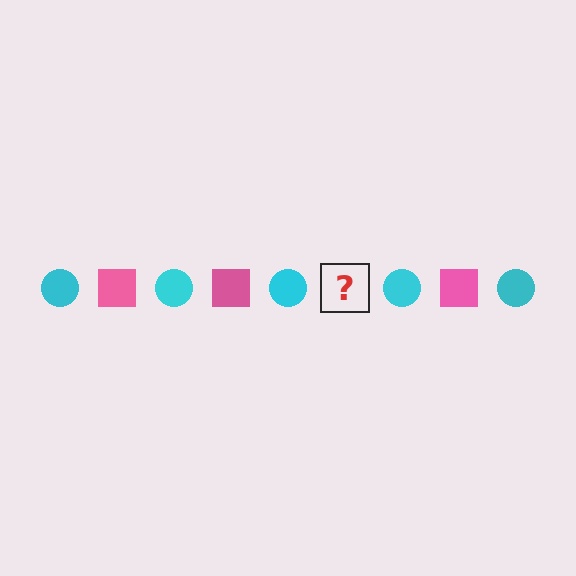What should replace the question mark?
The question mark should be replaced with a pink square.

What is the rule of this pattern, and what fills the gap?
The rule is that the pattern alternates between cyan circle and pink square. The gap should be filled with a pink square.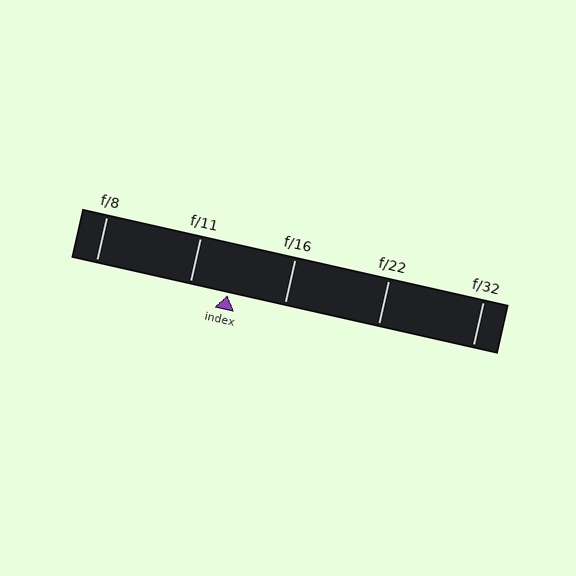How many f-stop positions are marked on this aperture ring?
There are 5 f-stop positions marked.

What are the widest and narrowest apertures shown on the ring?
The widest aperture shown is f/8 and the narrowest is f/32.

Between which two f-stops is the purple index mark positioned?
The index mark is between f/11 and f/16.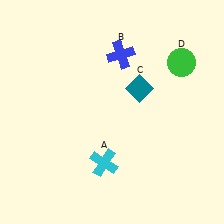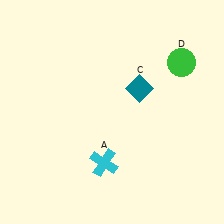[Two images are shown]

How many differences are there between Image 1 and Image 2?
There is 1 difference between the two images.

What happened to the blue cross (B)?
The blue cross (B) was removed in Image 2. It was in the top-right area of Image 1.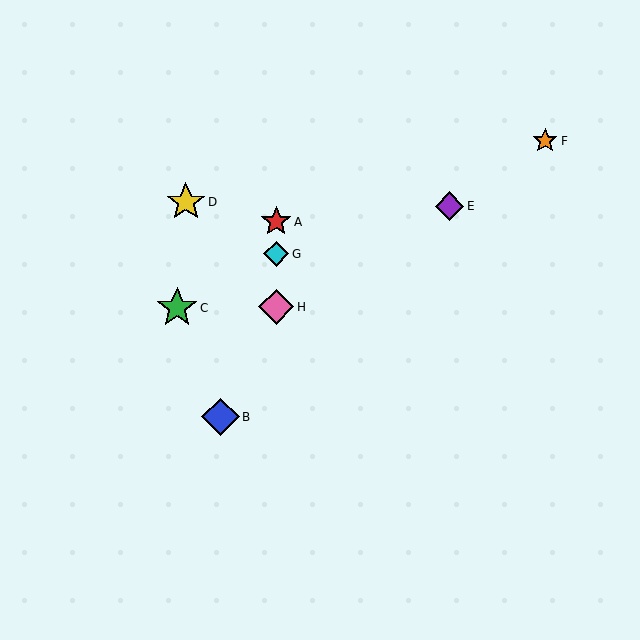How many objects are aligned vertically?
3 objects (A, G, H) are aligned vertically.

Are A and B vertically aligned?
No, A is at x≈276 and B is at x≈221.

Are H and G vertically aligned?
Yes, both are at x≈276.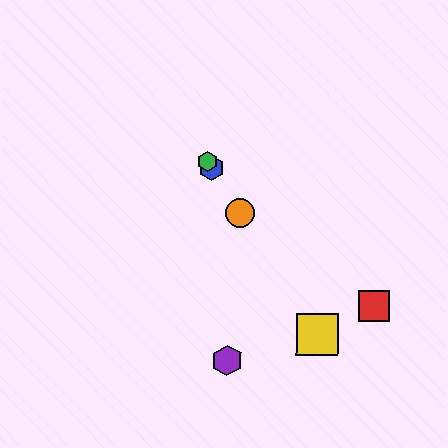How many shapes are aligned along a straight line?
4 shapes (the blue hexagon, the green hexagon, the yellow square, the orange circle) are aligned along a straight line.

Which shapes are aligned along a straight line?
The blue hexagon, the green hexagon, the yellow square, the orange circle are aligned along a straight line.